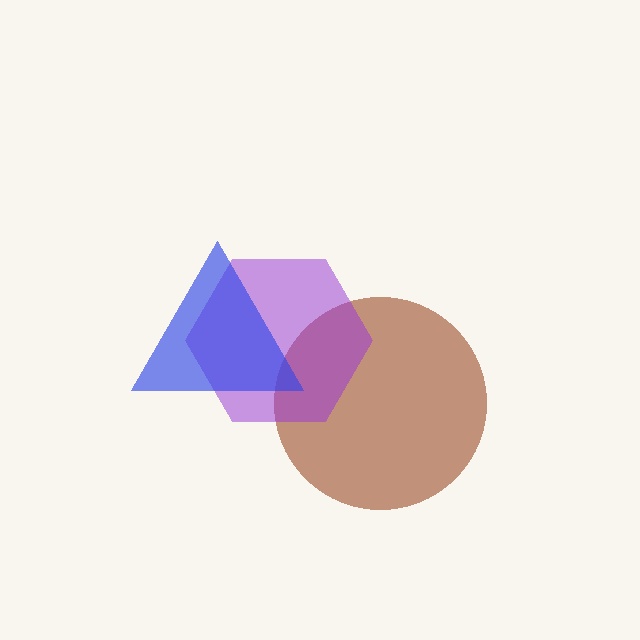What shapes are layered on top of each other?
The layered shapes are: a brown circle, a purple hexagon, a blue triangle.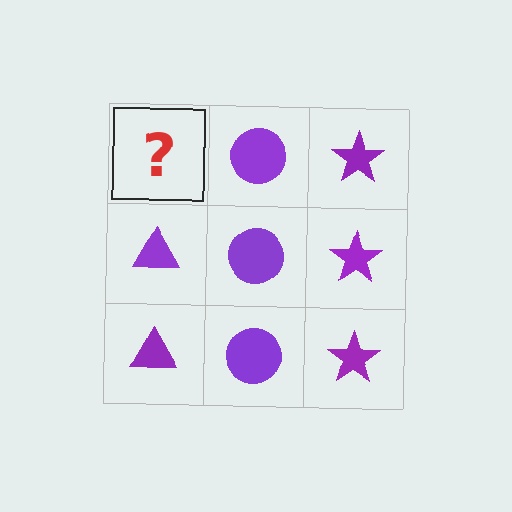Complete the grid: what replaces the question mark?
The question mark should be replaced with a purple triangle.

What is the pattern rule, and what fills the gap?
The rule is that each column has a consistent shape. The gap should be filled with a purple triangle.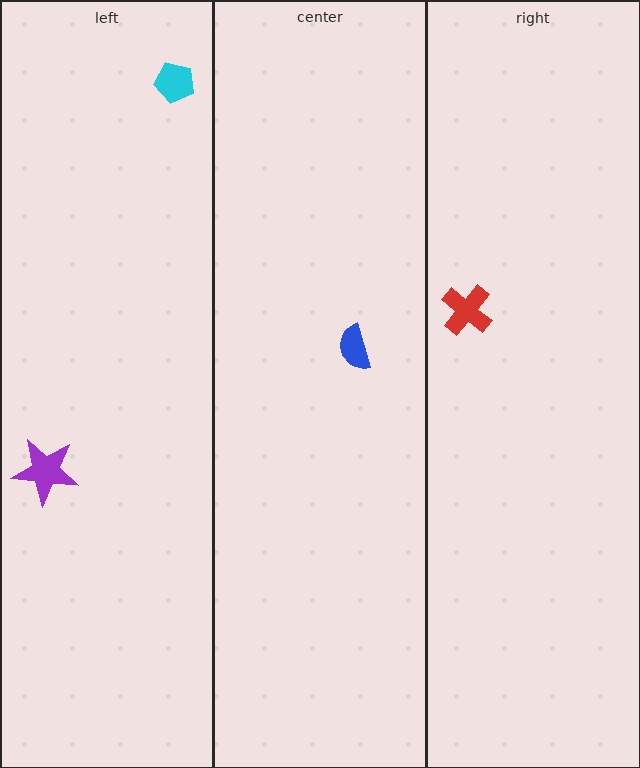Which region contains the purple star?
The left region.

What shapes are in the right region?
The red cross.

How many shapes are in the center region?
1.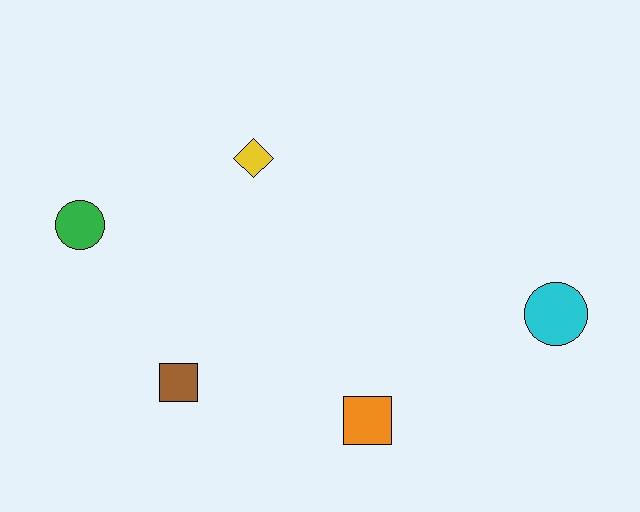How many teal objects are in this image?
There are no teal objects.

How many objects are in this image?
There are 5 objects.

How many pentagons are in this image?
There are no pentagons.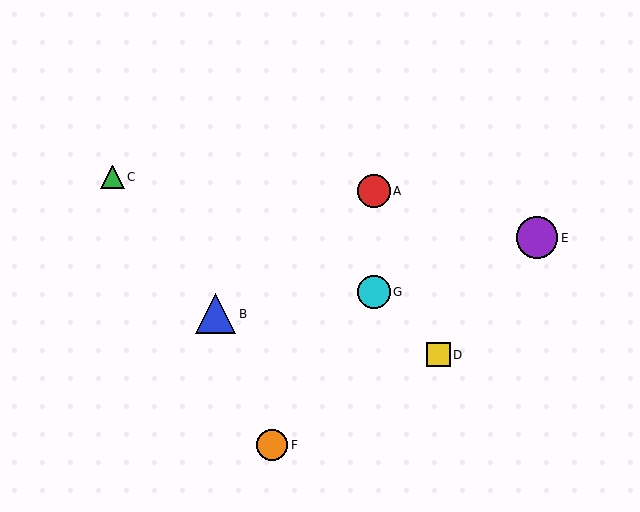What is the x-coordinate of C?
Object C is at x≈112.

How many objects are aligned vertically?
2 objects (A, G) are aligned vertically.